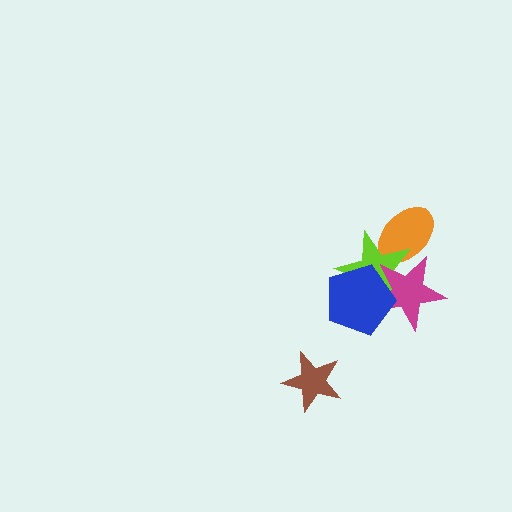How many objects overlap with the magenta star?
3 objects overlap with the magenta star.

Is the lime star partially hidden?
Yes, it is partially covered by another shape.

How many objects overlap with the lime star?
3 objects overlap with the lime star.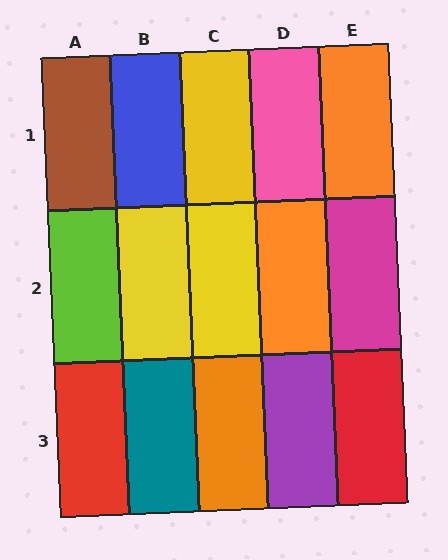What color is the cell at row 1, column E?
Orange.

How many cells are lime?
1 cell is lime.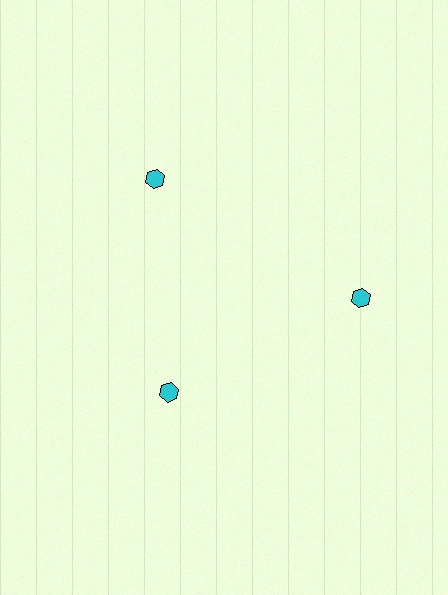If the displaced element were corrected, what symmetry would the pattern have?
It would have 3-fold rotational symmetry — the pattern would map onto itself every 120 degrees.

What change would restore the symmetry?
The symmetry would be restored by moving it outward, back onto the ring so that all 3 hexagons sit at equal angles and equal distance from the center.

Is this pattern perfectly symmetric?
No. The 3 cyan hexagons are arranged in a ring, but one element near the 7 o'clock position is pulled inward toward the center, breaking the 3-fold rotational symmetry.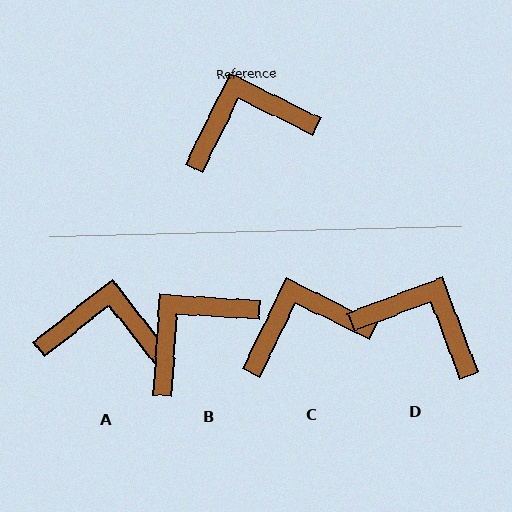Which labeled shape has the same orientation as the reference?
C.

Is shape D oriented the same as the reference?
No, it is off by about 43 degrees.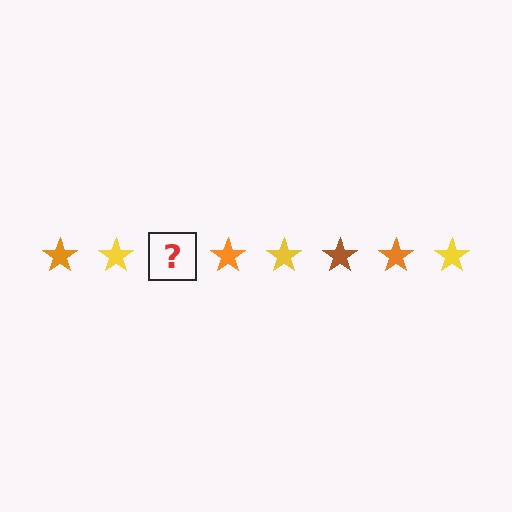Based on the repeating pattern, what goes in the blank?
The blank should be a brown star.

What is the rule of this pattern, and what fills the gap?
The rule is that the pattern cycles through orange, yellow, brown stars. The gap should be filled with a brown star.